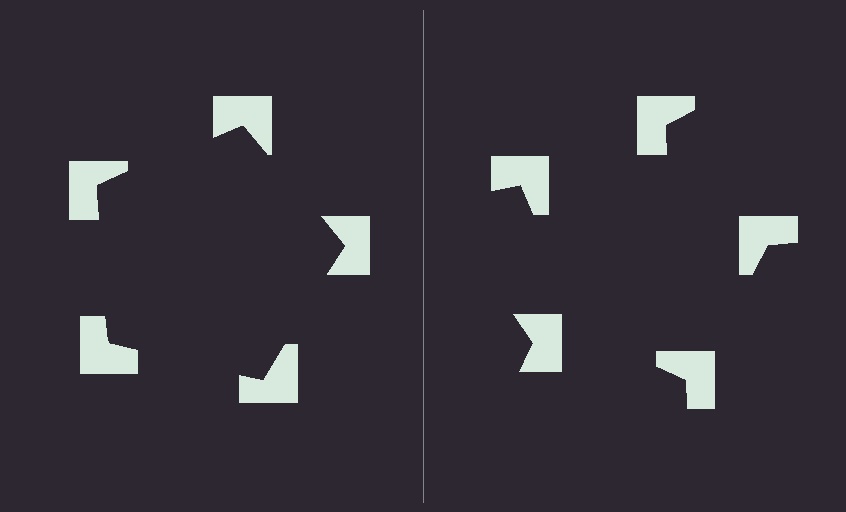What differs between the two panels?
The notched squares are positioned identically on both sides; only the wedge orientations differ. On the left they align to a pentagon; on the right they are misaligned.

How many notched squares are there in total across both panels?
10 — 5 on each side.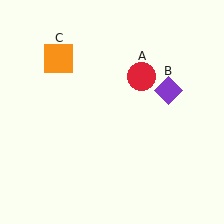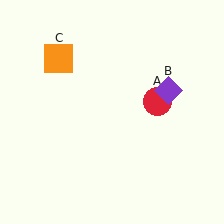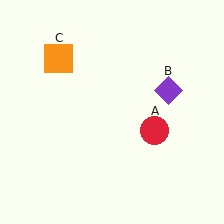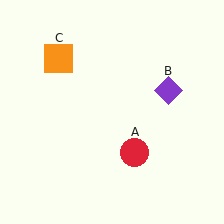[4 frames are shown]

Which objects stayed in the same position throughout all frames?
Purple diamond (object B) and orange square (object C) remained stationary.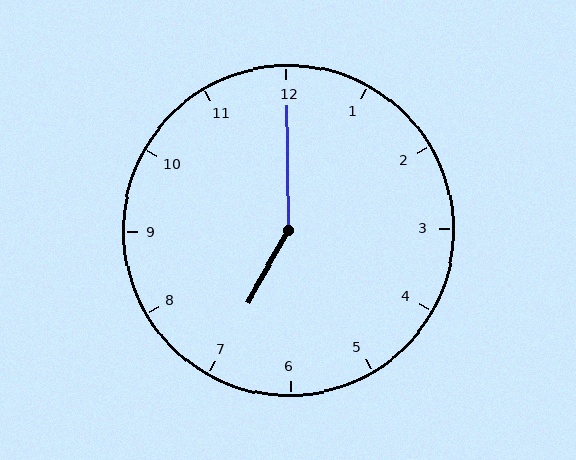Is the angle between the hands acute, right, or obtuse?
It is obtuse.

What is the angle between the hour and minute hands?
Approximately 150 degrees.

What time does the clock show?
7:00.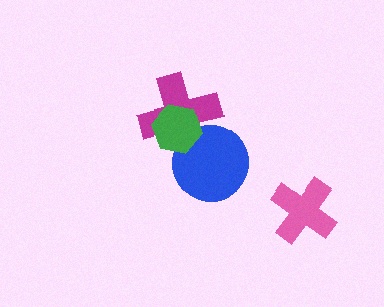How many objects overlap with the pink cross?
0 objects overlap with the pink cross.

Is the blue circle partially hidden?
Yes, it is partially covered by another shape.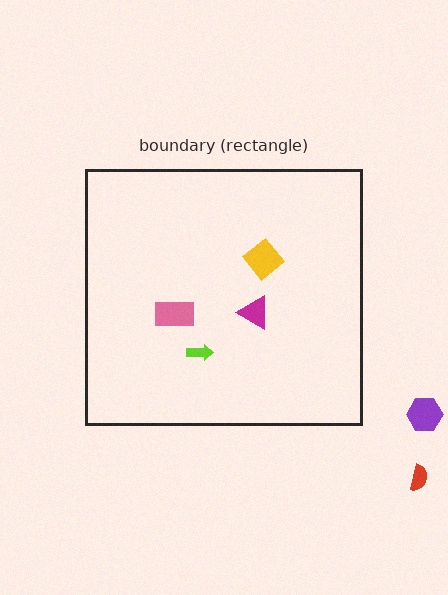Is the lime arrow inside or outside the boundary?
Inside.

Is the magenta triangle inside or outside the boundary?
Inside.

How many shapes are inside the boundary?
4 inside, 2 outside.